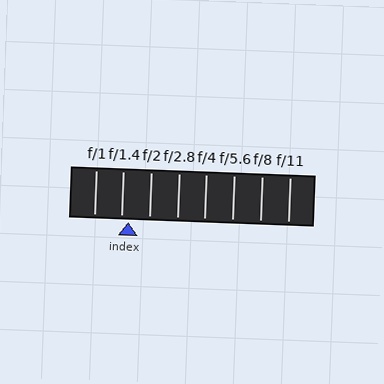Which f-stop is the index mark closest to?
The index mark is closest to f/1.4.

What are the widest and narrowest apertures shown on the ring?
The widest aperture shown is f/1 and the narrowest is f/11.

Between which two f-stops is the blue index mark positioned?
The index mark is between f/1.4 and f/2.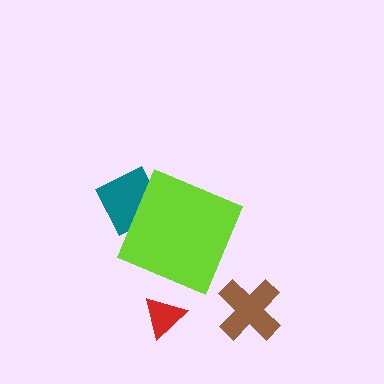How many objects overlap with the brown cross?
0 objects overlap with the brown cross.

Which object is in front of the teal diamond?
The lime square is in front of the teal diamond.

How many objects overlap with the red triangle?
0 objects overlap with the red triangle.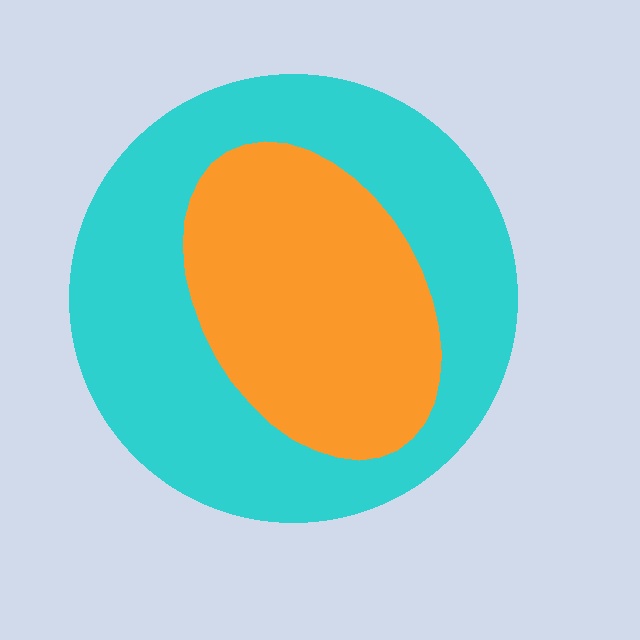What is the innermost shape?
The orange ellipse.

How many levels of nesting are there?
2.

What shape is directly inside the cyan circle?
The orange ellipse.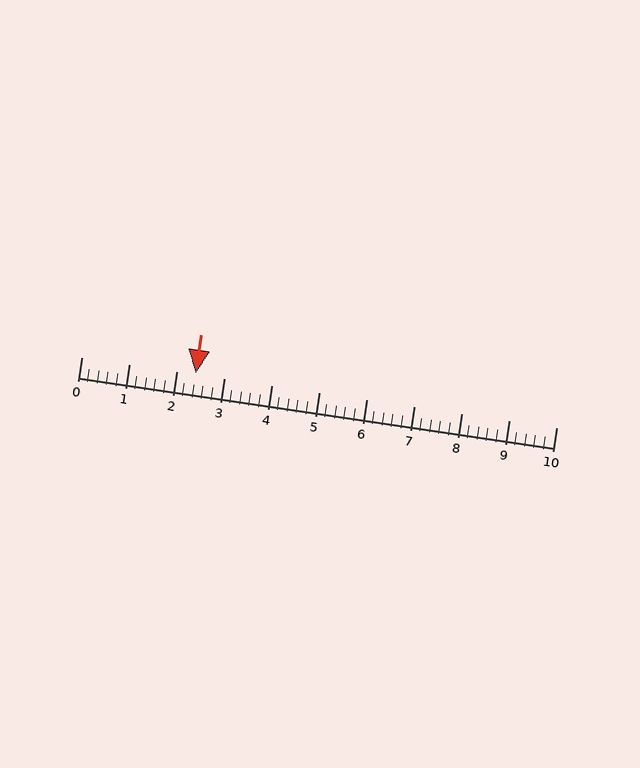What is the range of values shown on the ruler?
The ruler shows values from 0 to 10.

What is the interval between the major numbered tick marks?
The major tick marks are spaced 1 units apart.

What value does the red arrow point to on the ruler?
The red arrow points to approximately 2.4.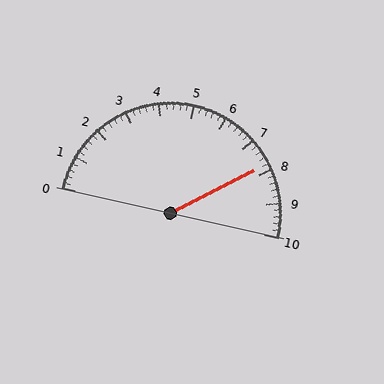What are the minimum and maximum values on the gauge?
The gauge ranges from 0 to 10.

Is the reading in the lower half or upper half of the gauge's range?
The reading is in the upper half of the range (0 to 10).